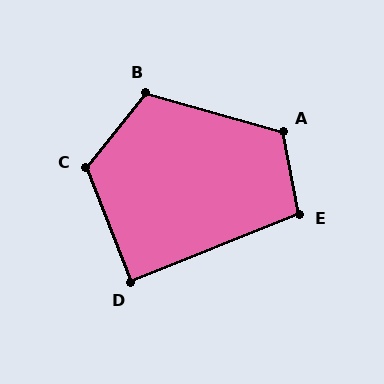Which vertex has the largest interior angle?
C, at approximately 120 degrees.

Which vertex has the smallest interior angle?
D, at approximately 90 degrees.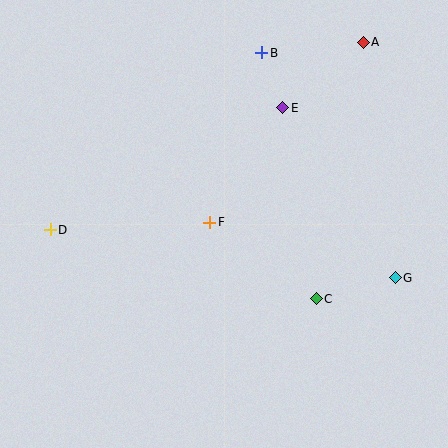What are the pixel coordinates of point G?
Point G is at (395, 278).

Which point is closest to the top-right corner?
Point A is closest to the top-right corner.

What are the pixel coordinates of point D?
Point D is at (50, 230).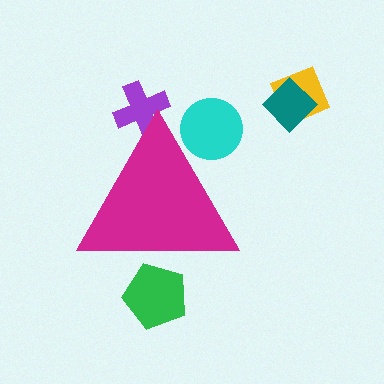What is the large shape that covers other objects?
A magenta triangle.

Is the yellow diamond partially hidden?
No, the yellow diamond is fully visible.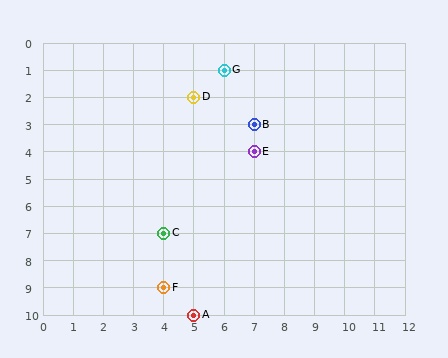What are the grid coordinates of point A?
Point A is at grid coordinates (5, 10).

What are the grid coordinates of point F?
Point F is at grid coordinates (4, 9).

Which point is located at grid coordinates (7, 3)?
Point B is at (7, 3).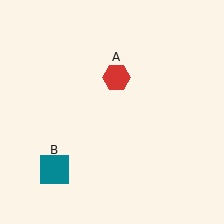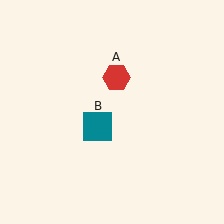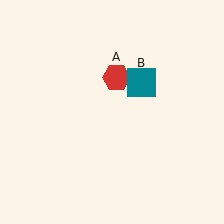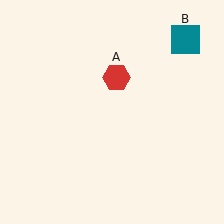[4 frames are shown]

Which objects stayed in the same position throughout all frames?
Red hexagon (object A) remained stationary.